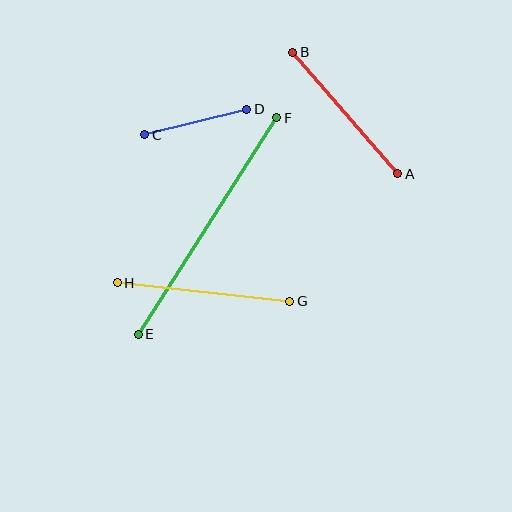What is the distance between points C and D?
The distance is approximately 105 pixels.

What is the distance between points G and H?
The distance is approximately 174 pixels.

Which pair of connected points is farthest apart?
Points E and F are farthest apart.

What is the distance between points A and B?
The distance is approximately 161 pixels.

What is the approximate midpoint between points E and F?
The midpoint is at approximately (207, 226) pixels.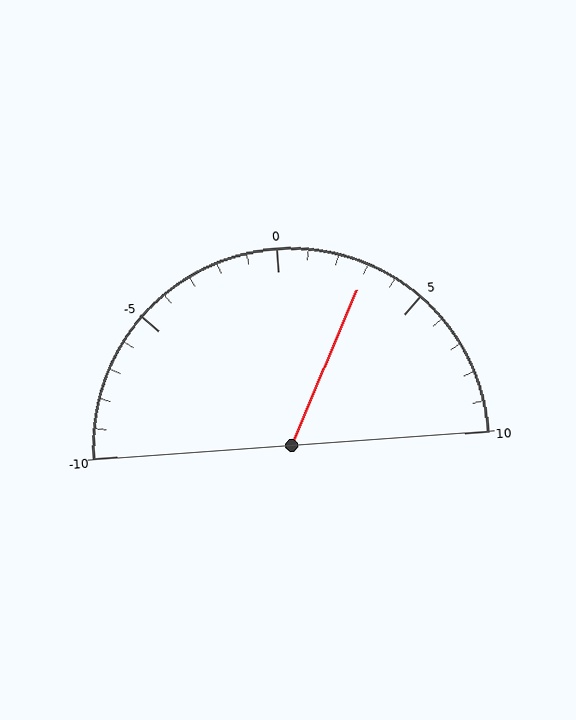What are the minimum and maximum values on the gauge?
The gauge ranges from -10 to 10.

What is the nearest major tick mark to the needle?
The nearest major tick mark is 5.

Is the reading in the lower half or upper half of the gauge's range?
The reading is in the upper half of the range (-10 to 10).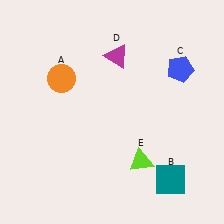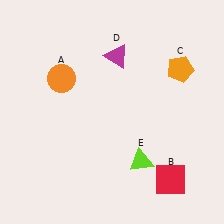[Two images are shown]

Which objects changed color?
B changed from teal to red. C changed from blue to orange.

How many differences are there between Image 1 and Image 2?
There are 2 differences between the two images.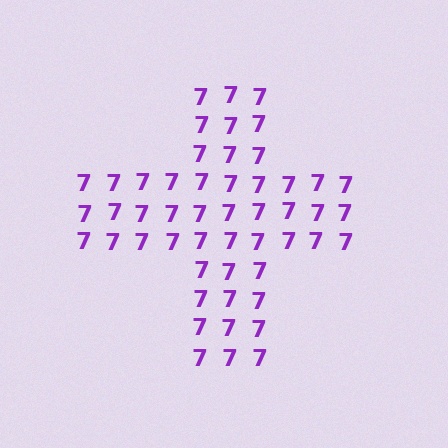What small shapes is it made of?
It is made of small digit 7's.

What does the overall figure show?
The overall figure shows a cross.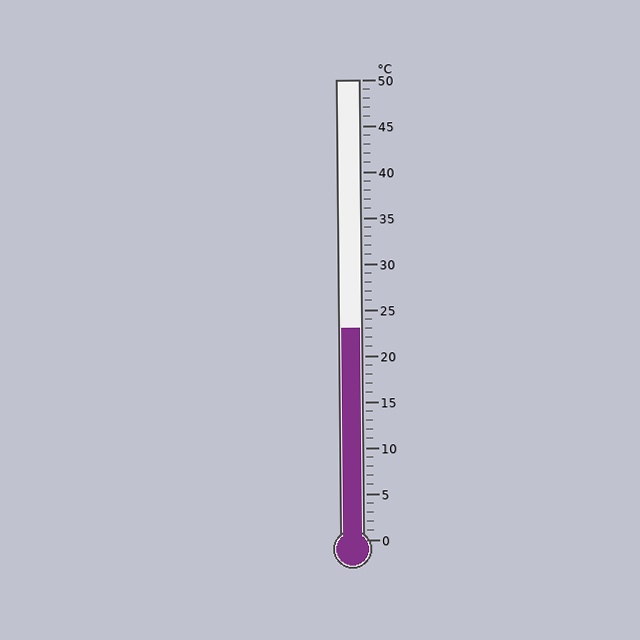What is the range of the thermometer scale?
The thermometer scale ranges from 0°C to 50°C.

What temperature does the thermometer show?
The thermometer shows approximately 23°C.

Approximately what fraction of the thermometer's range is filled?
The thermometer is filled to approximately 45% of its range.